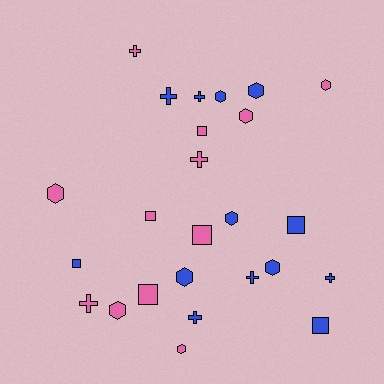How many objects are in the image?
There are 25 objects.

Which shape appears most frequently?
Hexagon, with 10 objects.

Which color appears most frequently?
Blue, with 13 objects.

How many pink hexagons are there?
There are 5 pink hexagons.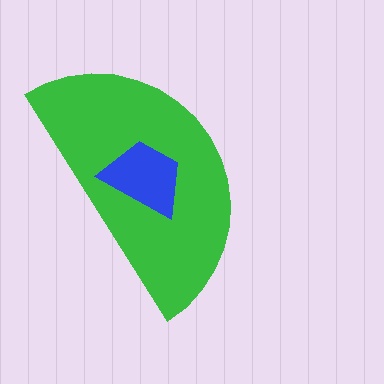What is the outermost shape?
The green semicircle.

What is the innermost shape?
The blue trapezoid.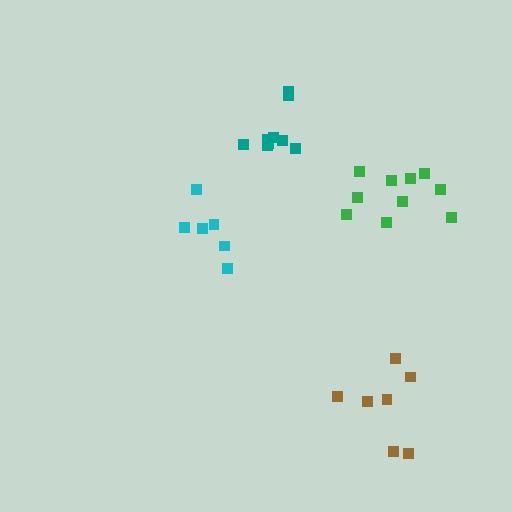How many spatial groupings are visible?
There are 4 spatial groupings.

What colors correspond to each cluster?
The clusters are colored: cyan, teal, brown, green.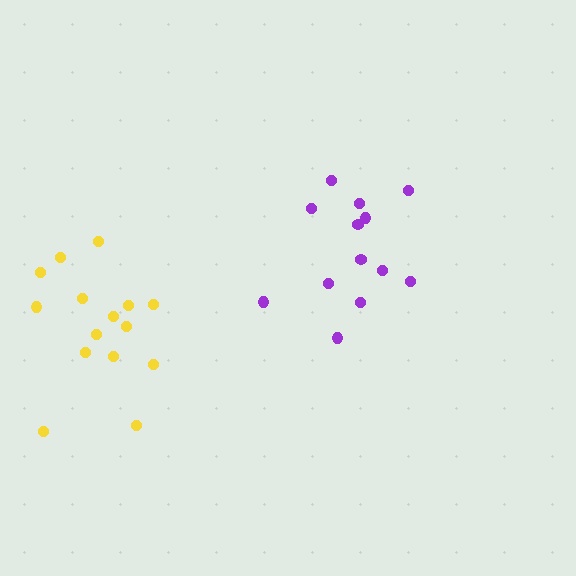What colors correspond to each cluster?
The clusters are colored: yellow, purple.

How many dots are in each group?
Group 1: 15 dots, Group 2: 13 dots (28 total).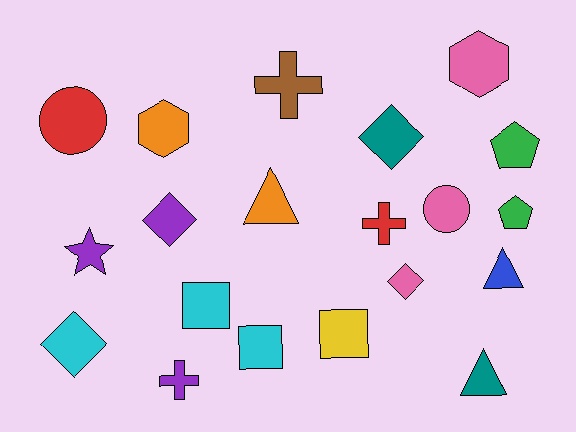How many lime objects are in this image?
There are no lime objects.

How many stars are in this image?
There is 1 star.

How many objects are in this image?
There are 20 objects.